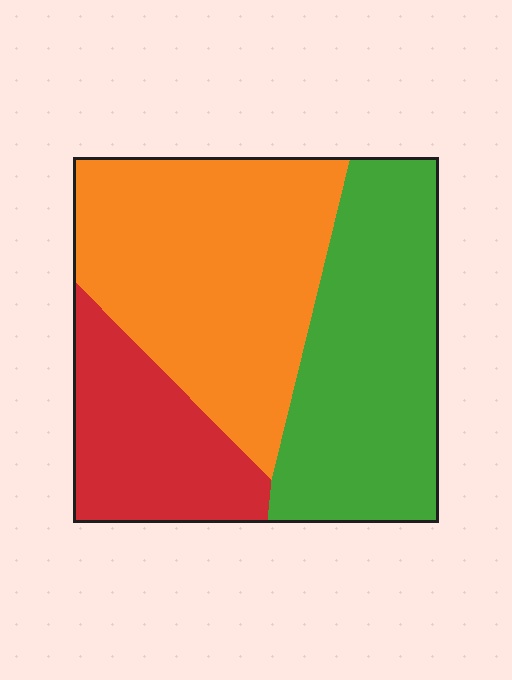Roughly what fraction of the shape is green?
Green takes up about three eighths (3/8) of the shape.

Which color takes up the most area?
Orange, at roughly 45%.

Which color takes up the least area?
Red, at roughly 20%.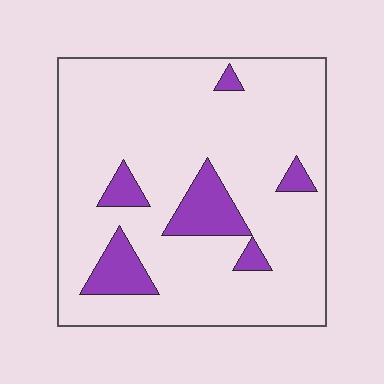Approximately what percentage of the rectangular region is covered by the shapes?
Approximately 15%.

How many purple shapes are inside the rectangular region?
6.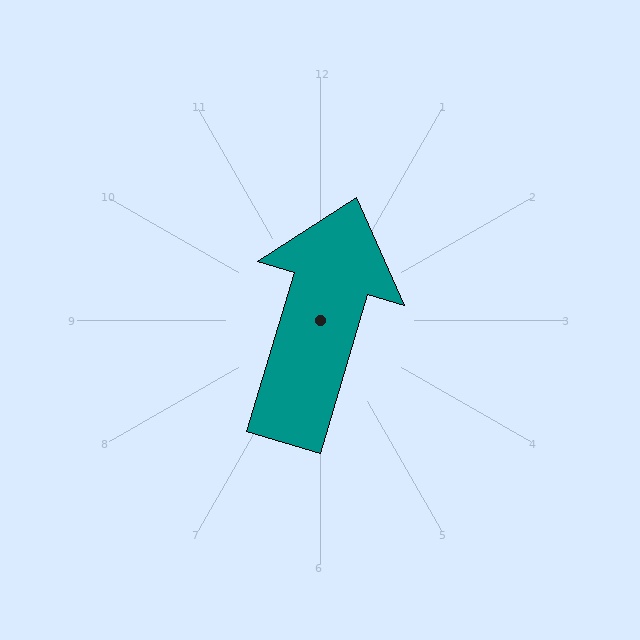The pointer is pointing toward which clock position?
Roughly 1 o'clock.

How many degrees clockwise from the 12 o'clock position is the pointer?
Approximately 17 degrees.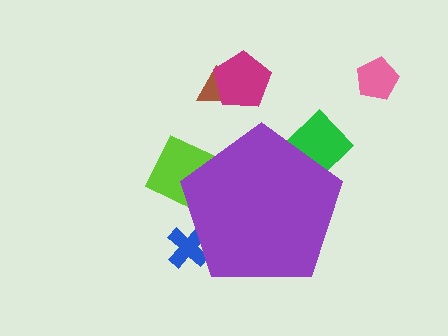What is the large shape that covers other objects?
A purple pentagon.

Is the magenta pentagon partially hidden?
No, the magenta pentagon is fully visible.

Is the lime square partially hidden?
Yes, the lime square is partially hidden behind the purple pentagon.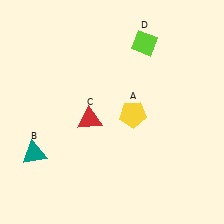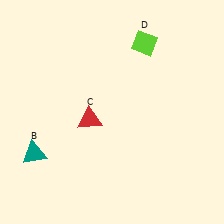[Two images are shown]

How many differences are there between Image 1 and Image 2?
There is 1 difference between the two images.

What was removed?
The yellow pentagon (A) was removed in Image 2.